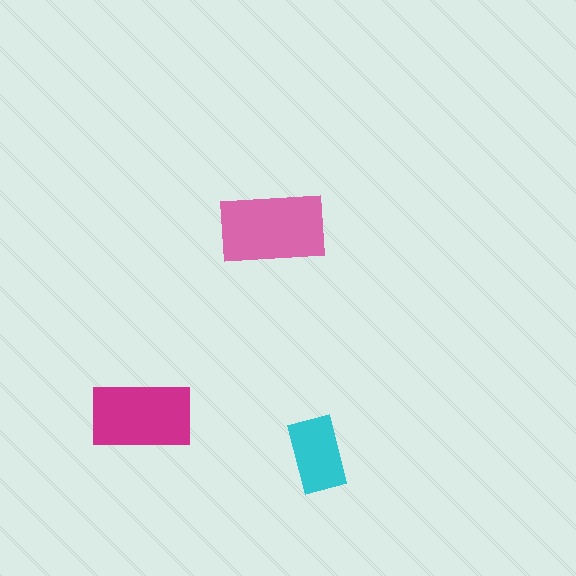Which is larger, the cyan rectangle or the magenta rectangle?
The magenta one.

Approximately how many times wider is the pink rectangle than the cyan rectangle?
About 1.5 times wider.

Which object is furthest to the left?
The magenta rectangle is leftmost.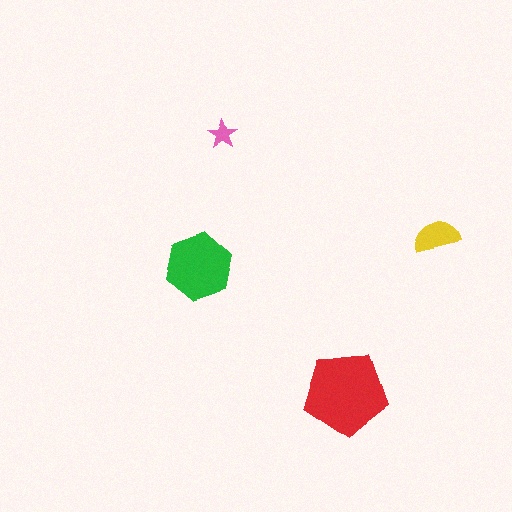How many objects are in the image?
There are 4 objects in the image.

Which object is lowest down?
The red pentagon is bottommost.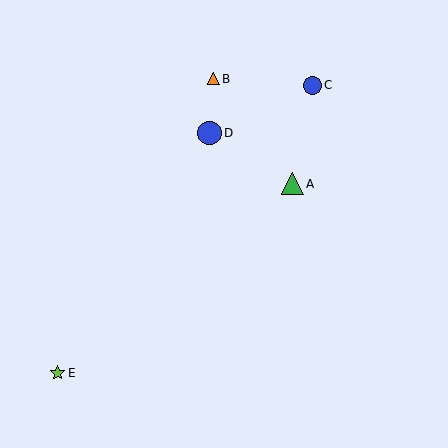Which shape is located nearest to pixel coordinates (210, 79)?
The orange triangle (labeled B) at (213, 79) is nearest to that location.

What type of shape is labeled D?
Shape D is a blue circle.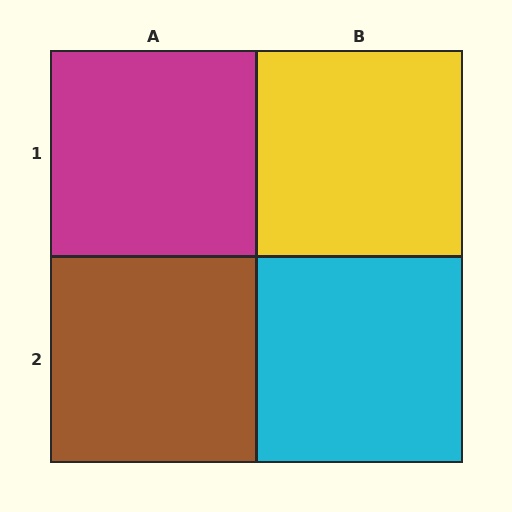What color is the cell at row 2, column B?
Cyan.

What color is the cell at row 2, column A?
Brown.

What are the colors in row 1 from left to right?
Magenta, yellow.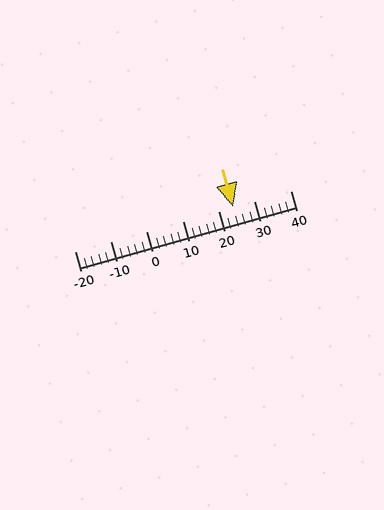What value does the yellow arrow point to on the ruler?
The yellow arrow points to approximately 24.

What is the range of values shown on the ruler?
The ruler shows values from -20 to 40.